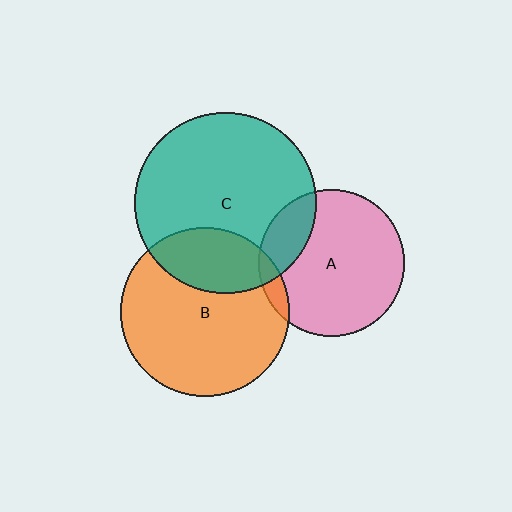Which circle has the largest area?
Circle C (teal).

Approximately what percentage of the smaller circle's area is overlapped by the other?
Approximately 20%.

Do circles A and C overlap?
Yes.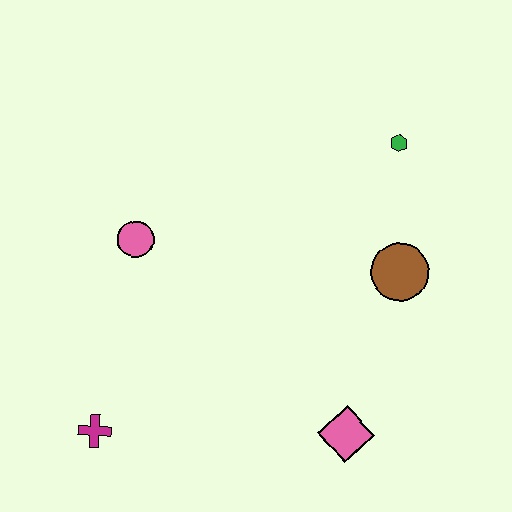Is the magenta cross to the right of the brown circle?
No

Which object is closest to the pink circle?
The magenta cross is closest to the pink circle.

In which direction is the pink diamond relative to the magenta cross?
The pink diamond is to the right of the magenta cross.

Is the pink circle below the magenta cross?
No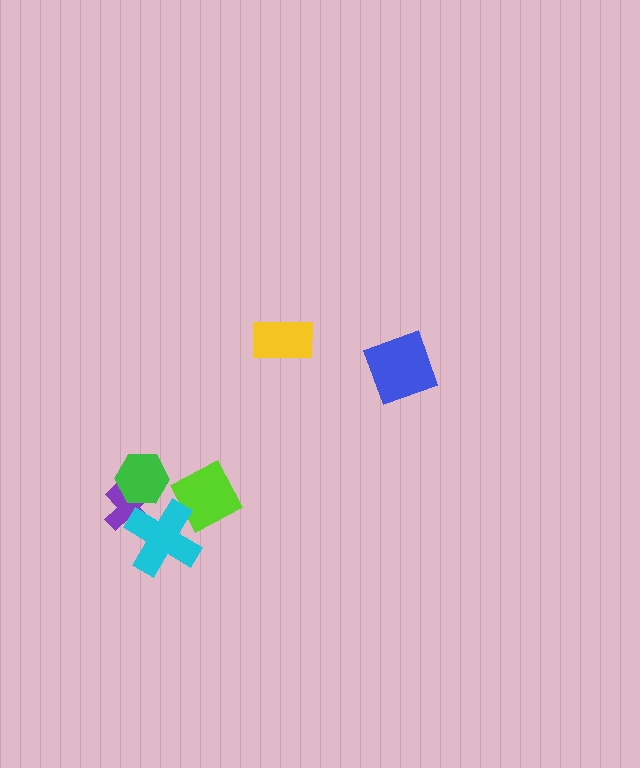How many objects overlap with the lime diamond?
1 object overlaps with the lime diamond.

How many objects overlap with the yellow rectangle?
0 objects overlap with the yellow rectangle.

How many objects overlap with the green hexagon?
1 object overlaps with the green hexagon.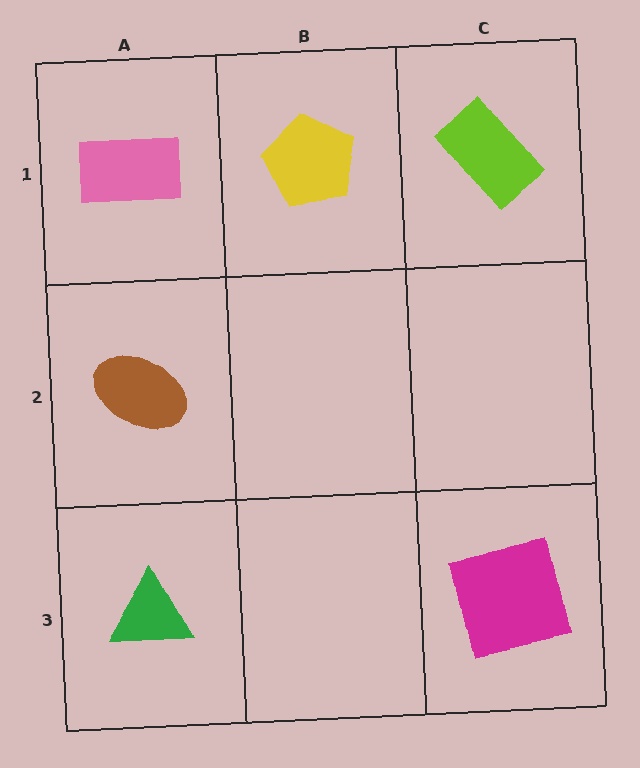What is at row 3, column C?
A magenta square.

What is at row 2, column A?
A brown ellipse.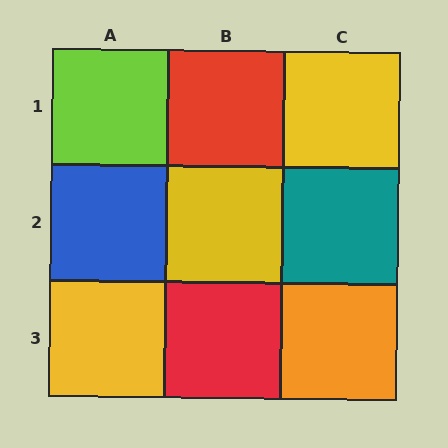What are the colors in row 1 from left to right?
Lime, red, yellow.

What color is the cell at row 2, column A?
Blue.